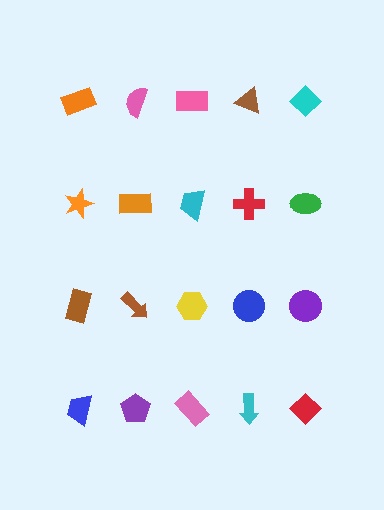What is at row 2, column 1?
An orange star.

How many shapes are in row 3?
5 shapes.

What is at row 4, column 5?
A red diamond.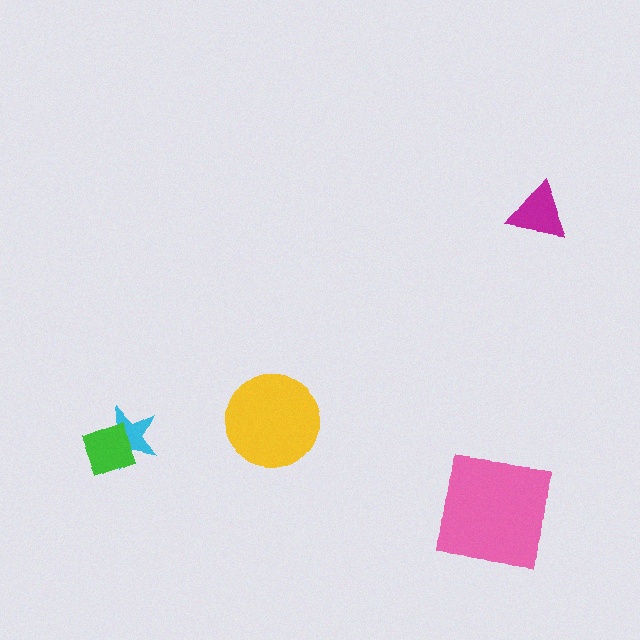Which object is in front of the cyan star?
The green diamond is in front of the cyan star.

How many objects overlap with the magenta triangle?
0 objects overlap with the magenta triangle.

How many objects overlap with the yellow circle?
0 objects overlap with the yellow circle.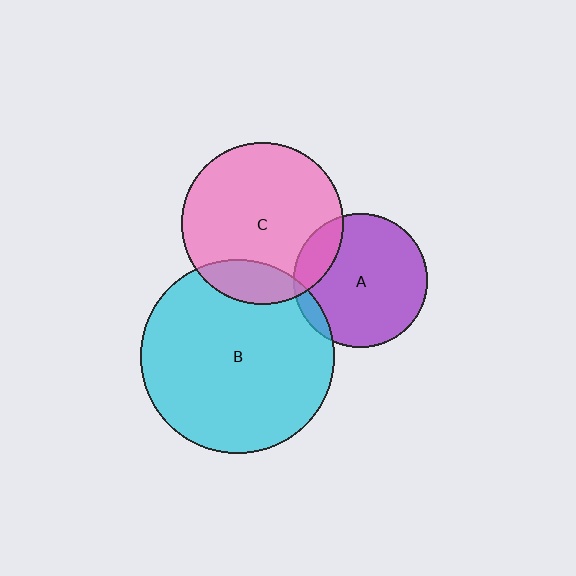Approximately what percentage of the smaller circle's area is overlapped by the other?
Approximately 15%.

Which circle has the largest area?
Circle B (cyan).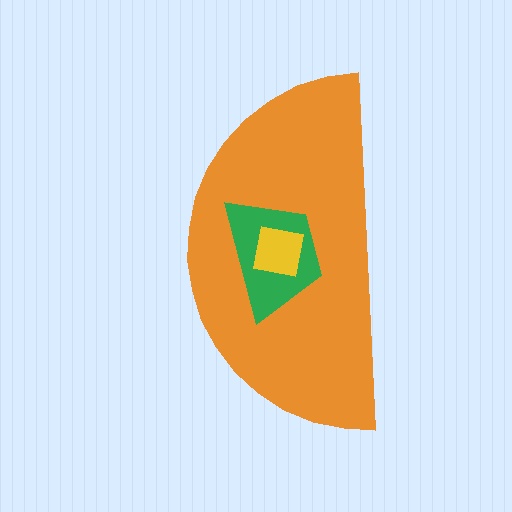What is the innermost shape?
The yellow square.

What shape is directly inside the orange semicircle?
The green trapezoid.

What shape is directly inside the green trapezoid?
The yellow square.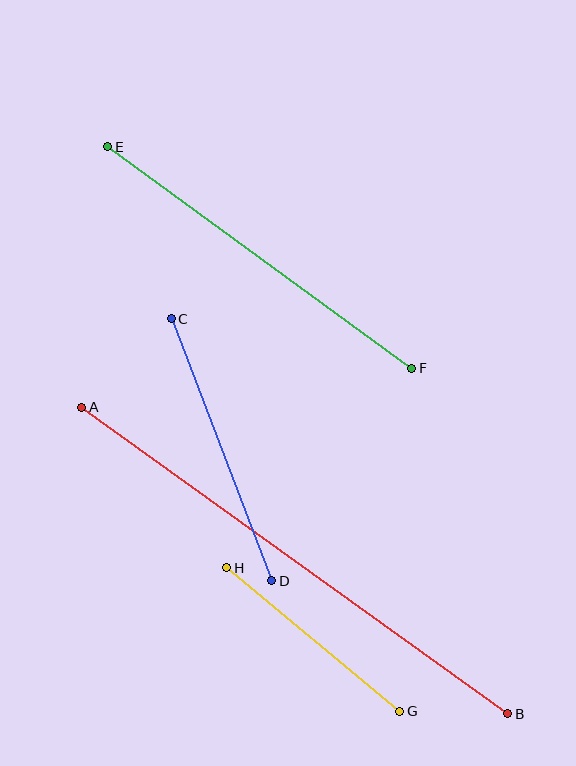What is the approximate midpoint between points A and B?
The midpoint is at approximately (295, 561) pixels.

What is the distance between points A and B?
The distance is approximately 525 pixels.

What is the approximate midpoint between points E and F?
The midpoint is at approximately (260, 258) pixels.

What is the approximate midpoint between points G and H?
The midpoint is at approximately (313, 639) pixels.